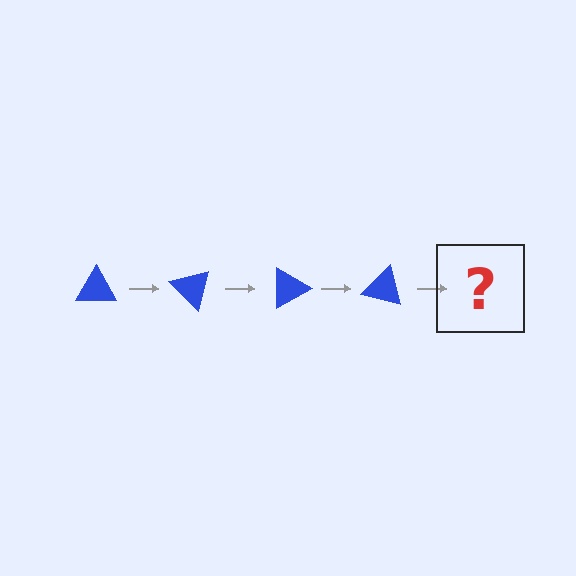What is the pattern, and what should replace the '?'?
The pattern is that the triangle rotates 45 degrees each step. The '?' should be a blue triangle rotated 180 degrees.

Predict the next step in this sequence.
The next step is a blue triangle rotated 180 degrees.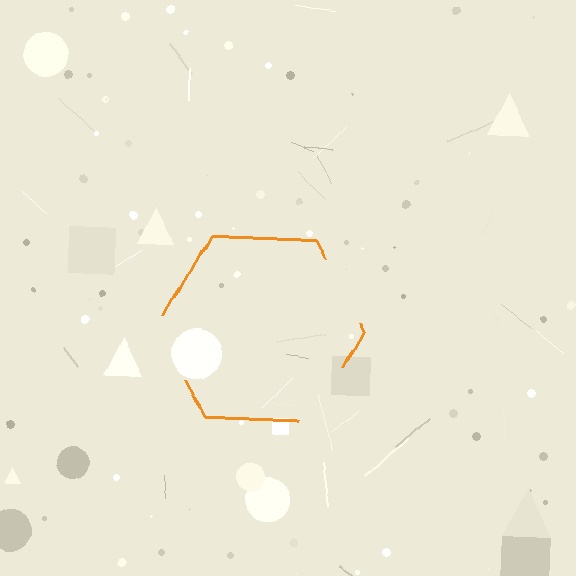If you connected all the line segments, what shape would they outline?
They would outline a hexagon.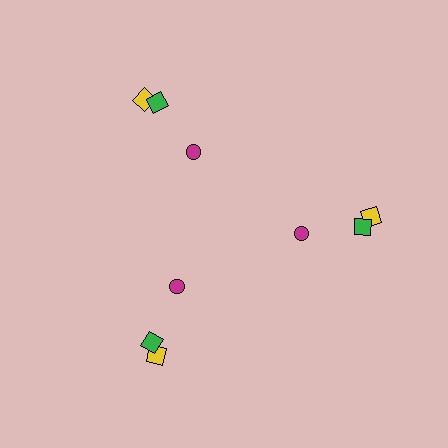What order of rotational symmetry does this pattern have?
This pattern has 3-fold rotational symmetry.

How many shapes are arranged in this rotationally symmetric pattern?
There are 9 shapes, arranged in 3 groups of 3.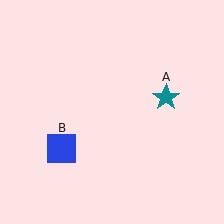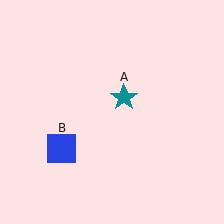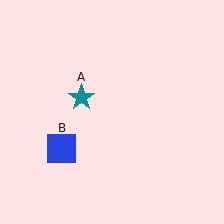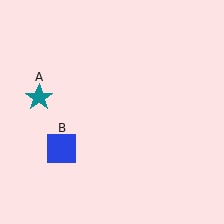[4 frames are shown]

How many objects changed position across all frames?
1 object changed position: teal star (object A).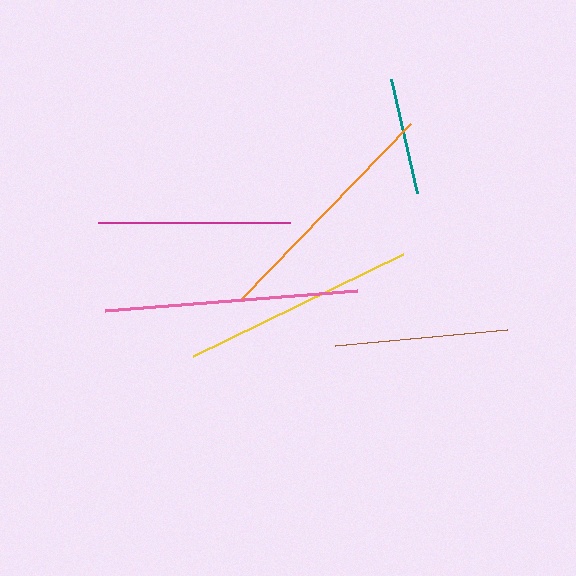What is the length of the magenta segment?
The magenta segment is approximately 192 pixels long.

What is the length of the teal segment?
The teal segment is approximately 117 pixels long.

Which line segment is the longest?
The pink line is the longest at approximately 253 pixels.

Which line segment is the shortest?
The teal line is the shortest at approximately 117 pixels.